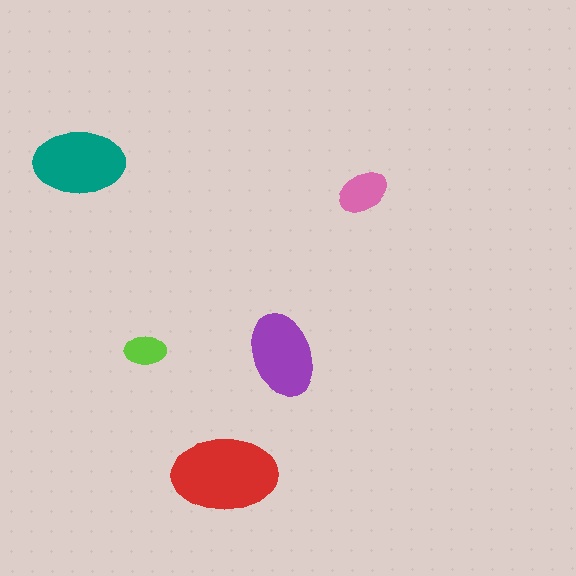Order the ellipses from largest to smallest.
the red one, the teal one, the purple one, the pink one, the lime one.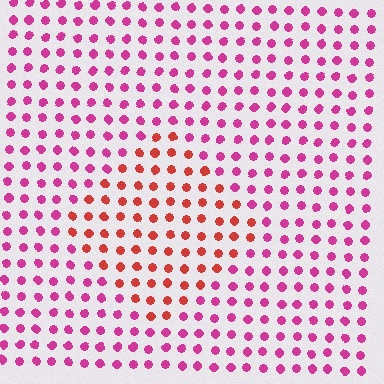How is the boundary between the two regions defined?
The boundary is defined purely by a slight shift in hue (about 40 degrees). Spacing, size, and orientation are identical on both sides.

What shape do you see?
I see a diamond.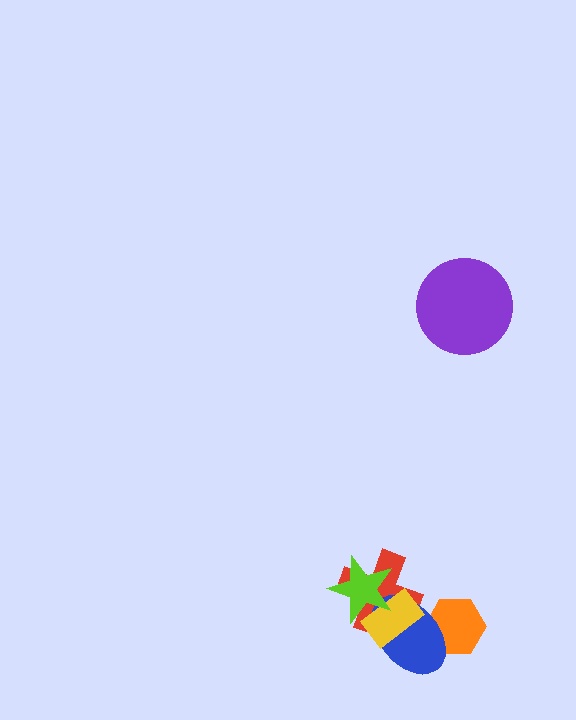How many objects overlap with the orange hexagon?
1 object overlaps with the orange hexagon.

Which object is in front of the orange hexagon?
The blue ellipse is in front of the orange hexagon.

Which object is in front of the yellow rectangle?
The lime star is in front of the yellow rectangle.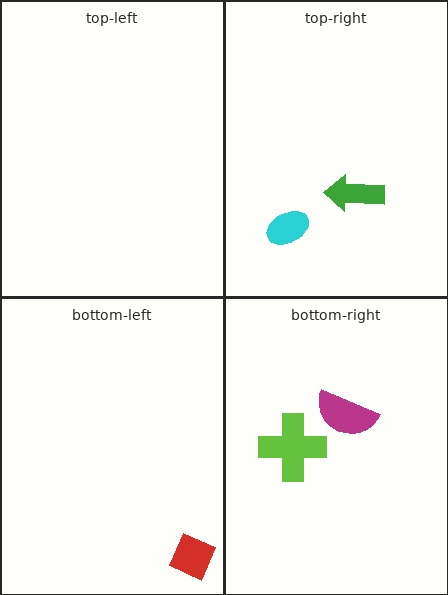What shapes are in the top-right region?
The cyan ellipse, the green arrow.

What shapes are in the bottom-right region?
The magenta semicircle, the lime cross.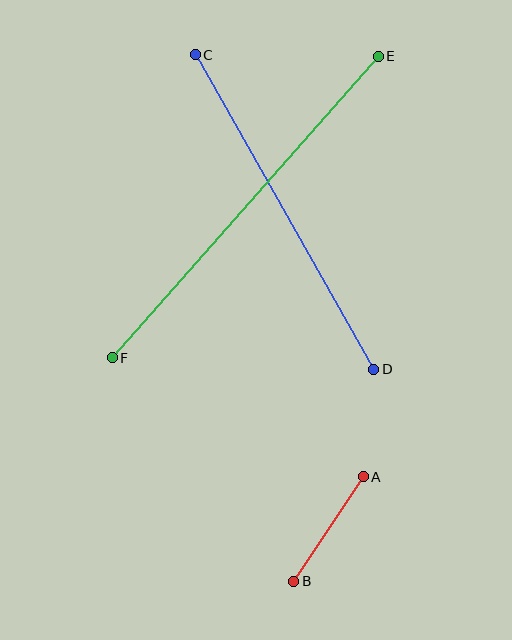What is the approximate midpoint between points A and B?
The midpoint is at approximately (328, 529) pixels.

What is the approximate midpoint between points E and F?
The midpoint is at approximately (245, 207) pixels.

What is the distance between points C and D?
The distance is approximately 362 pixels.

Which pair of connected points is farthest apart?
Points E and F are farthest apart.